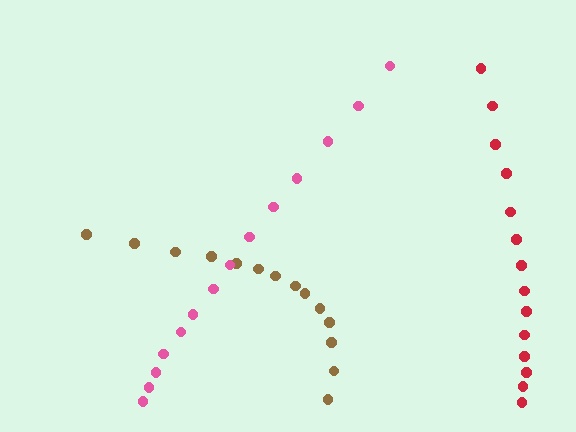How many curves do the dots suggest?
There are 3 distinct paths.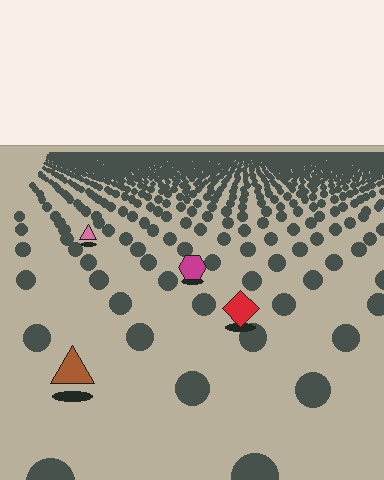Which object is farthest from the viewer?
The pink triangle is farthest from the viewer. It appears smaller and the ground texture around it is denser.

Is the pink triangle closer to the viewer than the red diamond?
No. The red diamond is closer — you can tell from the texture gradient: the ground texture is coarser near it.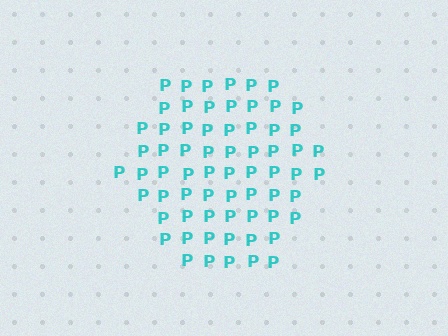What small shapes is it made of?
It is made of small letter P's.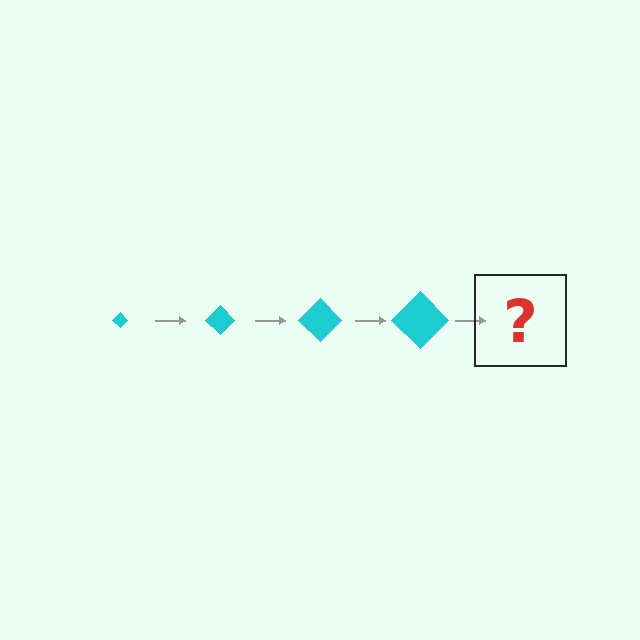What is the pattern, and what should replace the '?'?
The pattern is that the diamond gets progressively larger each step. The '?' should be a cyan diamond, larger than the previous one.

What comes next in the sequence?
The next element should be a cyan diamond, larger than the previous one.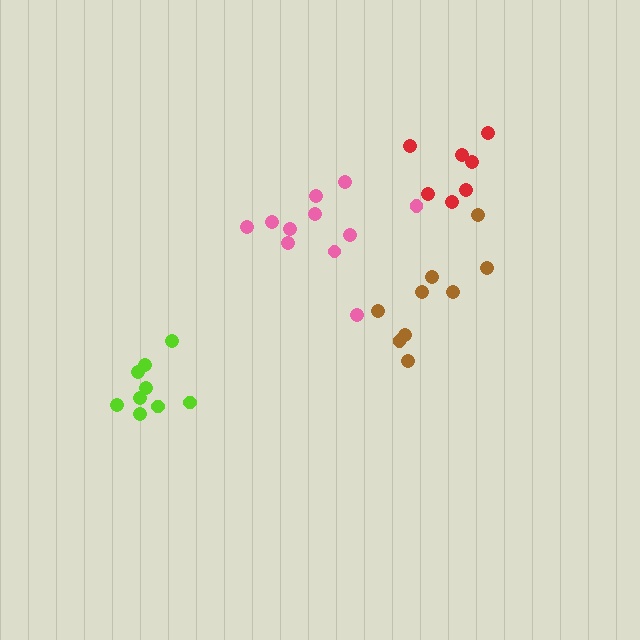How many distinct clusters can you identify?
There are 4 distinct clusters.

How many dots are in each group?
Group 1: 11 dots, Group 2: 9 dots, Group 3: 9 dots, Group 4: 7 dots (36 total).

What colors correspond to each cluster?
The clusters are colored: pink, brown, lime, red.